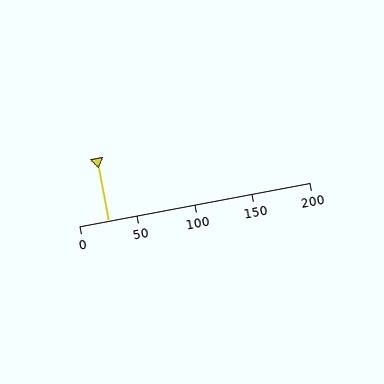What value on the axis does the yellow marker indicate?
The marker indicates approximately 25.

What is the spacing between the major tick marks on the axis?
The major ticks are spaced 50 apart.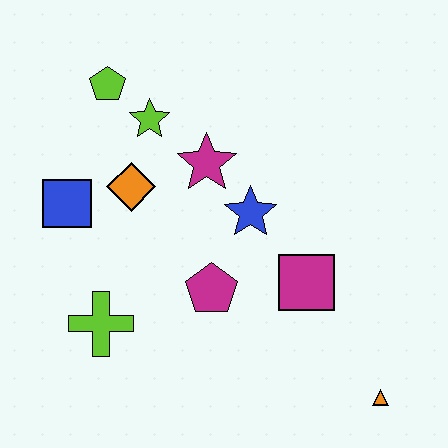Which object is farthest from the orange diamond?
The orange triangle is farthest from the orange diamond.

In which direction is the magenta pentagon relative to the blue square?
The magenta pentagon is to the right of the blue square.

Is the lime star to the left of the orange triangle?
Yes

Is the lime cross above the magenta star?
No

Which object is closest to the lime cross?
The magenta pentagon is closest to the lime cross.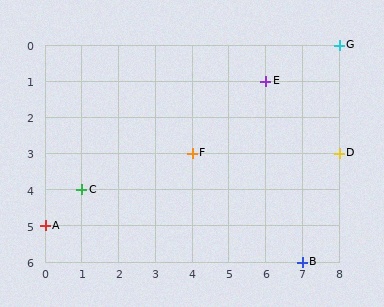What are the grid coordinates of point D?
Point D is at grid coordinates (8, 3).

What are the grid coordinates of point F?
Point F is at grid coordinates (4, 3).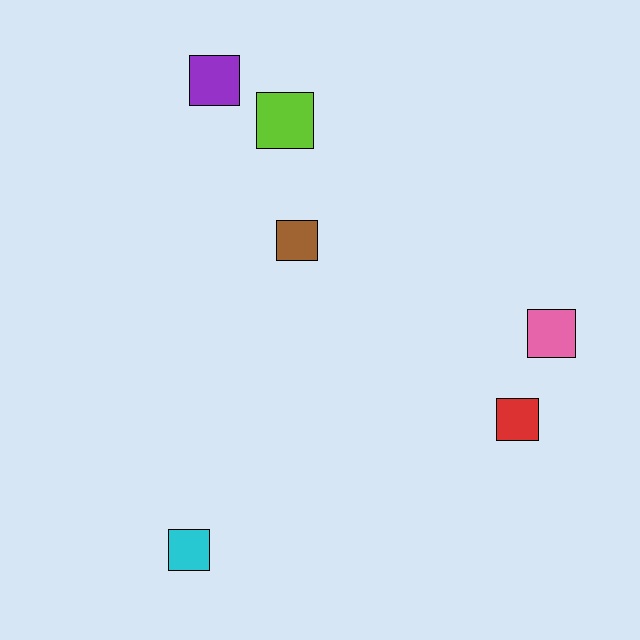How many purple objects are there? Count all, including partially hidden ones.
There is 1 purple object.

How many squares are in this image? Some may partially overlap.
There are 6 squares.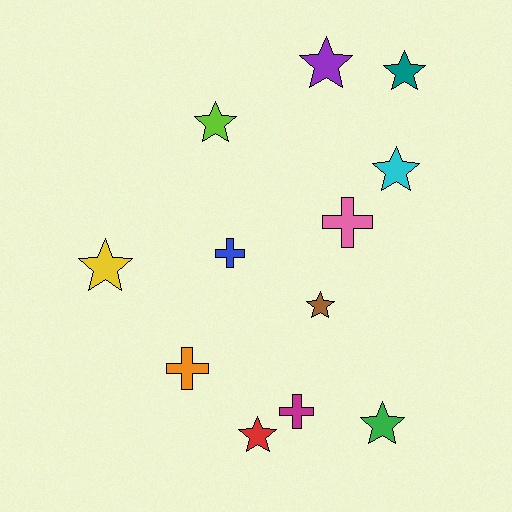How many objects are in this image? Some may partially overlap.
There are 12 objects.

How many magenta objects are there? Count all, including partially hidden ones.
There is 1 magenta object.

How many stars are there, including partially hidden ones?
There are 8 stars.